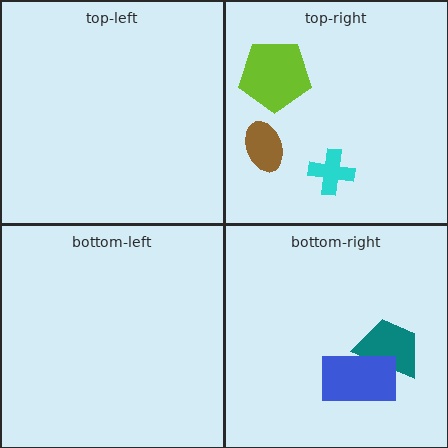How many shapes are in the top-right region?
3.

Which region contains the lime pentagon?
The top-right region.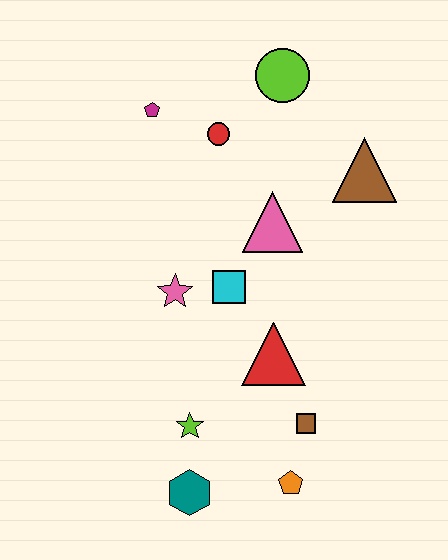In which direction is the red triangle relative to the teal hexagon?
The red triangle is above the teal hexagon.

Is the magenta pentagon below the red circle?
No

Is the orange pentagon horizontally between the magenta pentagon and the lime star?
No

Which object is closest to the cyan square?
The pink star is closest to the cyan square.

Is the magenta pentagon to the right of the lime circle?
No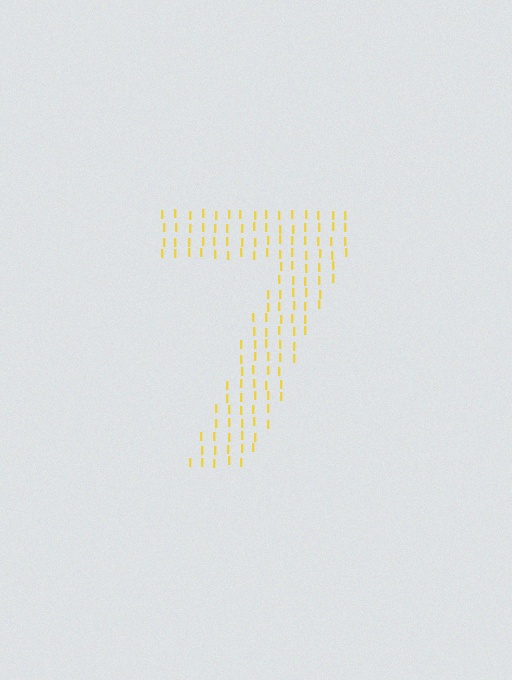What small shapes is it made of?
It is made of small letter I's.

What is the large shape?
The large shape is the digit 7.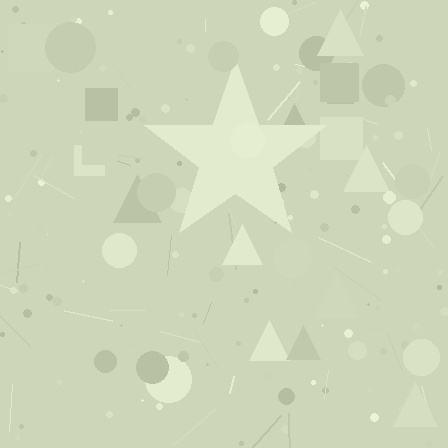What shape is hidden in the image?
A star is hidden in the image.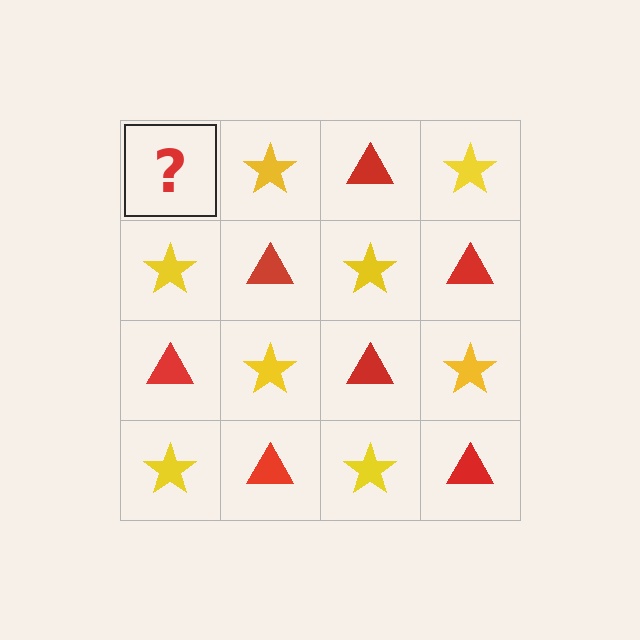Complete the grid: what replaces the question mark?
The question mark should be replaced with a red triangle.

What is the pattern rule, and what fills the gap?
The rule is that it alternates red triangle and yellow star in a checkerboard pattern. The gap should be filled with a red triangle.